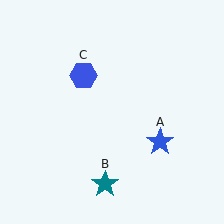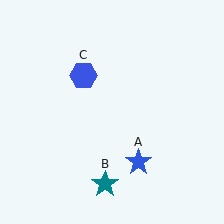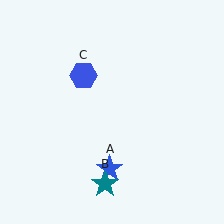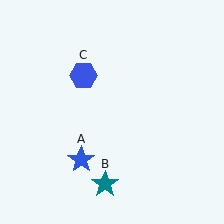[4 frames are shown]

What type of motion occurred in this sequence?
The blue star (object A) rotated clockwise around the center of the scene.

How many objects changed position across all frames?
1 object changed position: blue star (object A).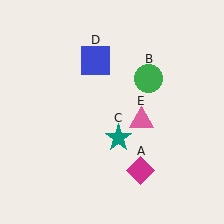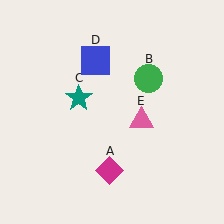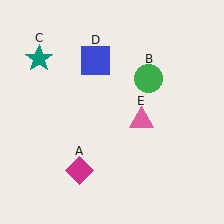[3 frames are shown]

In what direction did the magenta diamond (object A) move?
The magenta diamond (object A) moved left.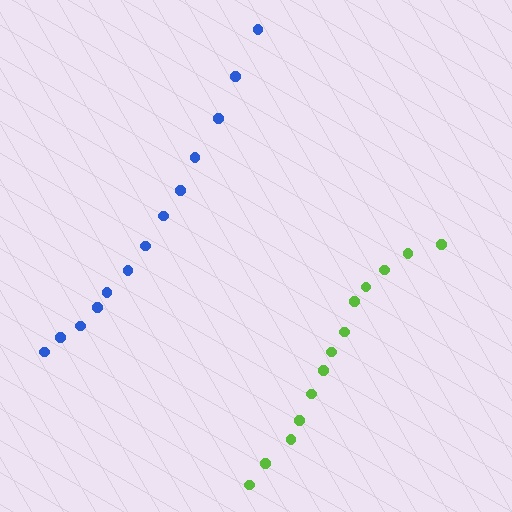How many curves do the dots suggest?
There are 2 distinct paths.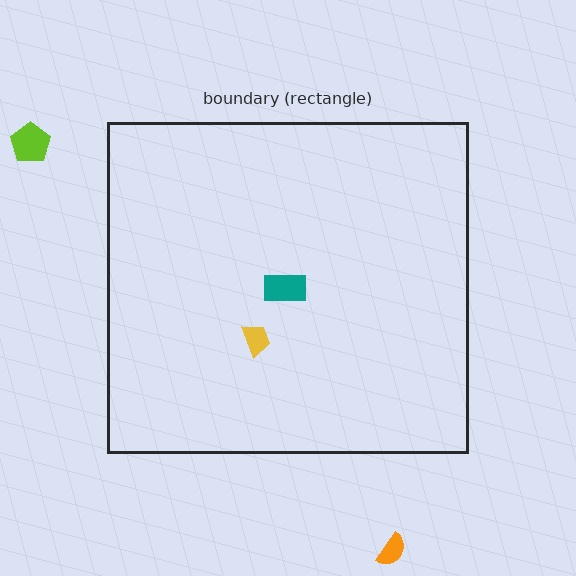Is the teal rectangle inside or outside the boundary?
Inside.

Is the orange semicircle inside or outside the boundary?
Outside.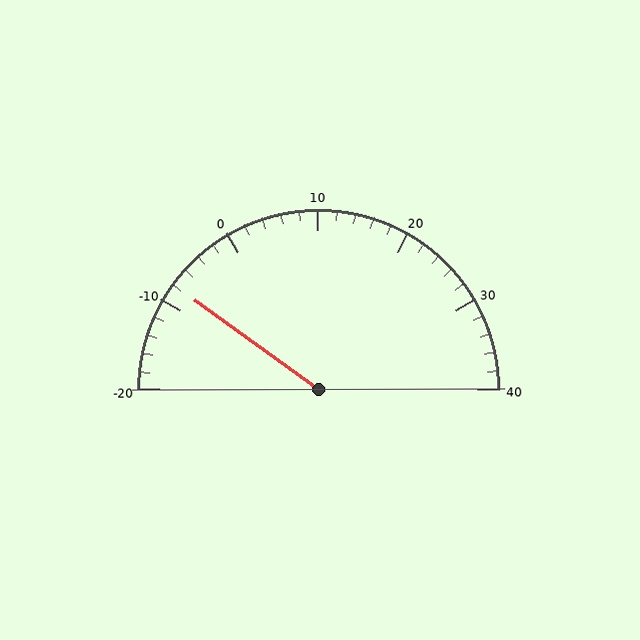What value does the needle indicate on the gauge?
The needle indicates approximately -8.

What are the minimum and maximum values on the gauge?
The gauge ranges from -20 to 40.